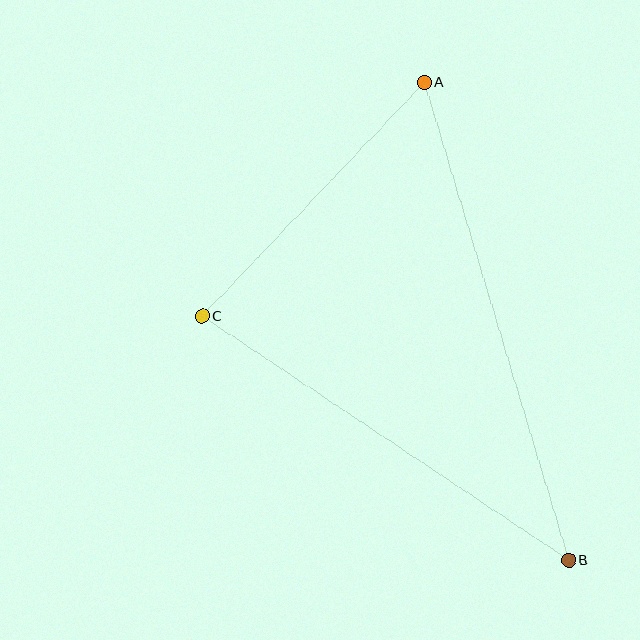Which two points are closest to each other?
Points A and C are closest to each other.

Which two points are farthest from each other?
Points A and B are farthest from each other.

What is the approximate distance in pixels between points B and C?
The distance between B and C is approximately 440 pixels.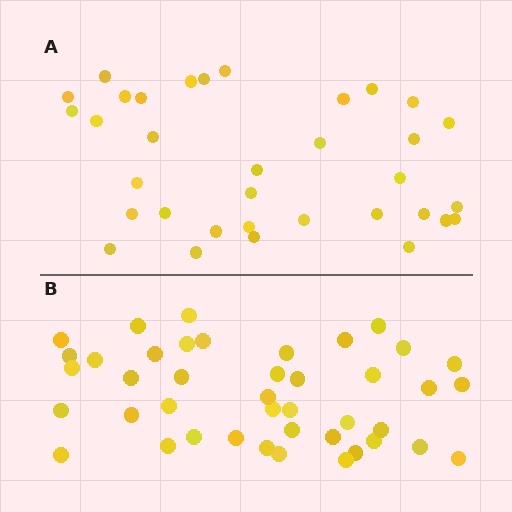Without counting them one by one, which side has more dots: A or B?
Region B (the bottom region) has more dots.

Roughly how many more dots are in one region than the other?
Region B has roughly 8 or so more dots than region A.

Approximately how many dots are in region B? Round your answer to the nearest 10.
About 40 dots. (The exact count is 42, which rounds to 40.)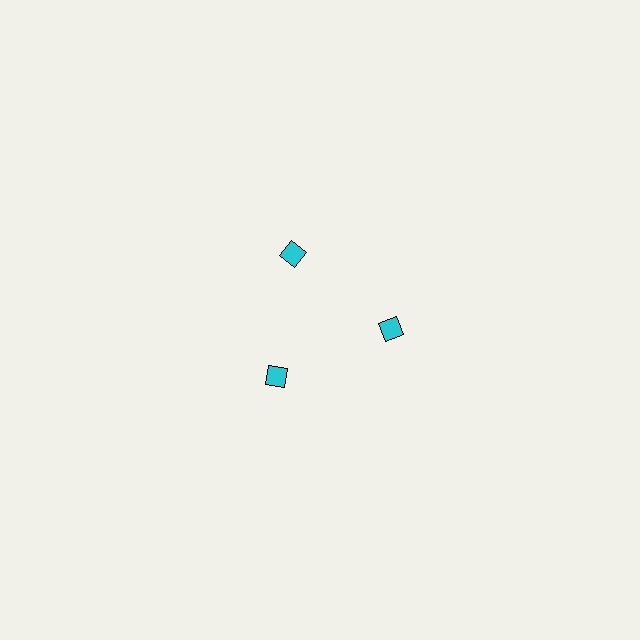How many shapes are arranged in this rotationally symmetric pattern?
There are 3 shapes, arranged in 3 groups of 1.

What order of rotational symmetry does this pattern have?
This pattern has 3-fold rotational symmetry.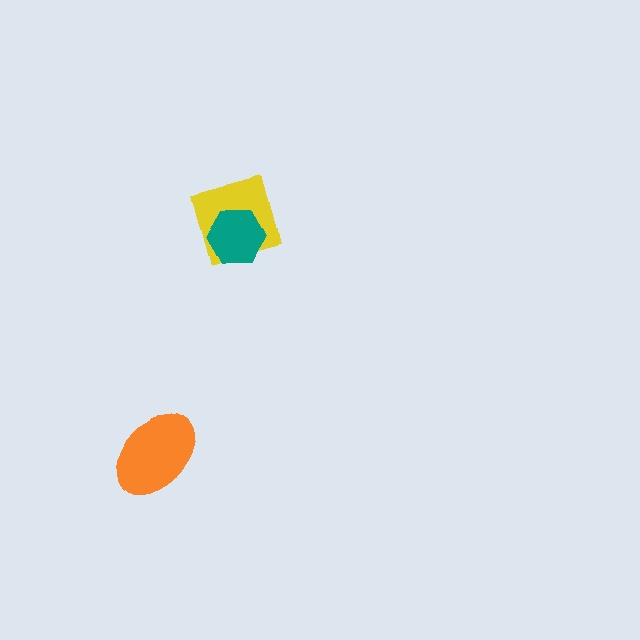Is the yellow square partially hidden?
Yes, it is partially covered by another shape.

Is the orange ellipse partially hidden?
No, no other shape covers it.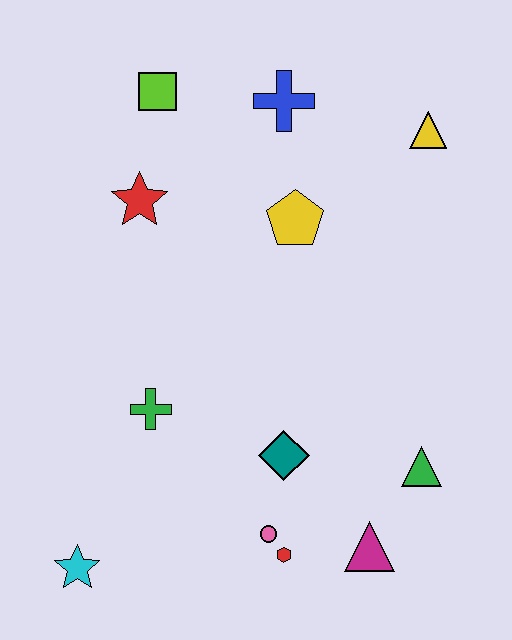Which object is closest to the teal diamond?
The pink circle is closest to the teal diamond.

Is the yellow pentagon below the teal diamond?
No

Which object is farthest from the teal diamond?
The lime square is farthest from the teal diamond.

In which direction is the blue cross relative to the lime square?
The blue cross is to the right of the lime square.